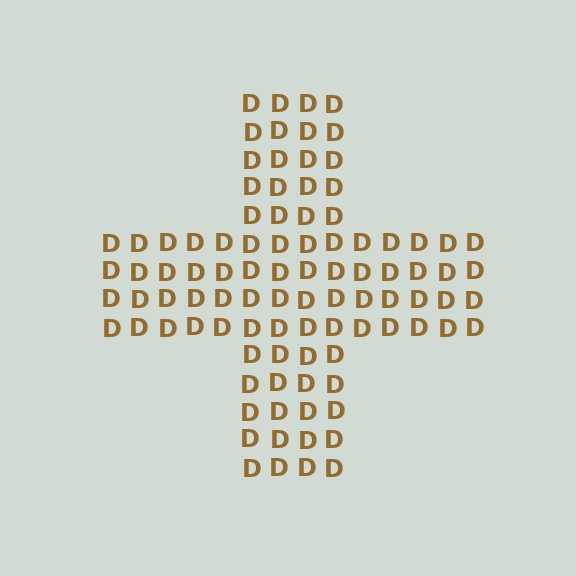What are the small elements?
The small elements are letter D's.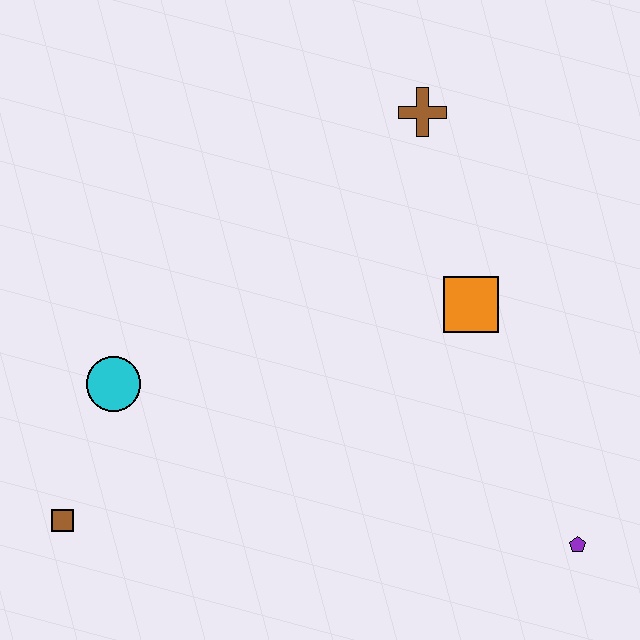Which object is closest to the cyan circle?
The brown square is closest to the cyan circle.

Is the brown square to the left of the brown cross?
Yes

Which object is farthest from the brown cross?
The brown square is farthest from the brown cross.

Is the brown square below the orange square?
Yes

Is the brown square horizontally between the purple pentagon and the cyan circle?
No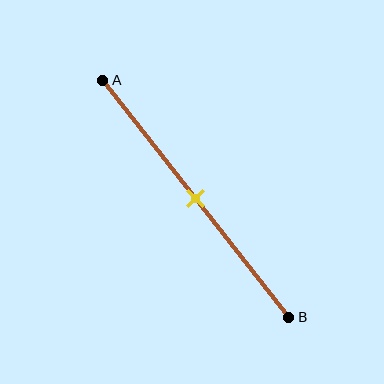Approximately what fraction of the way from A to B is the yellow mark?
The yellow mark is approximately 50% of the way from A to B.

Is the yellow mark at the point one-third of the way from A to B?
No, the mark is at about 50% from A, not at the 33% one-third point.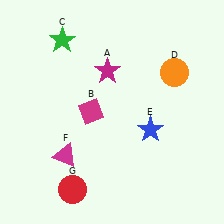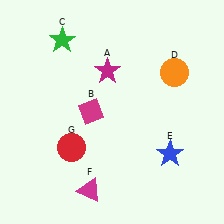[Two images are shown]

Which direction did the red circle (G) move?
The red circle (G) moved up.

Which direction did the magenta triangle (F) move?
The magenta triangle (F) moved down.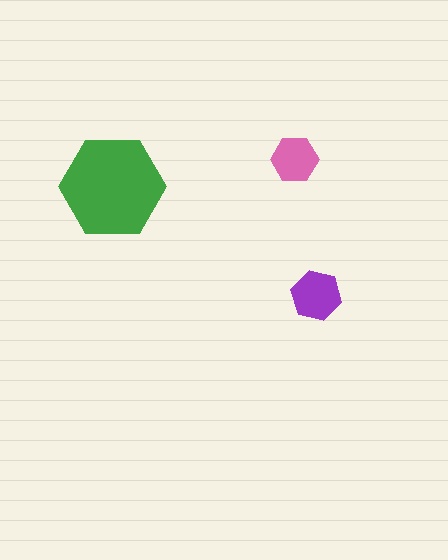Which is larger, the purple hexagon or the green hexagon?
The green one.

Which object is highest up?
The pink hexagon is topmost.